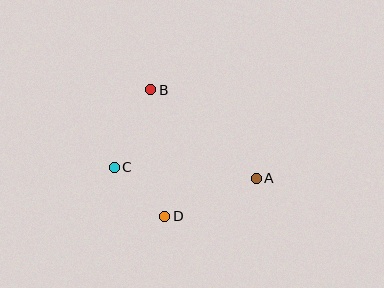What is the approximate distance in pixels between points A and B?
The distance between A and B is approximately 138 pixels.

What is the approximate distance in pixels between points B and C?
The distance between B and C is approximately 86 pixels.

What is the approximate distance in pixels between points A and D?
The distance between A and D is approximately 99 pixels.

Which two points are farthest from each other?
Points A and C are farthest from each other.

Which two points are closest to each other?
Points C and D are closest to each other.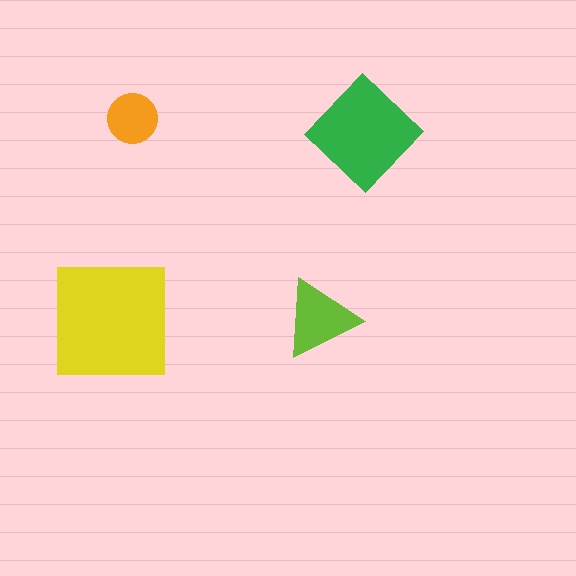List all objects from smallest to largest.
The orange circle, the lime triangle, the green diamond, the yellow square.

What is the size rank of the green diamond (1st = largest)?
2nd.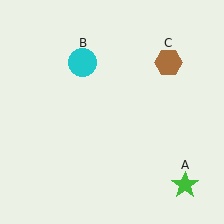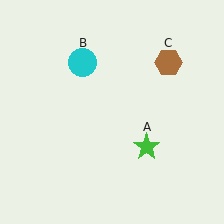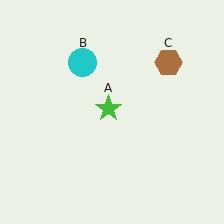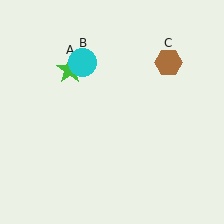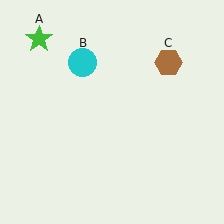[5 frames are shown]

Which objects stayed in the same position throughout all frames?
Cyan circle (object B) and brown hexagon (object C) remained stationary.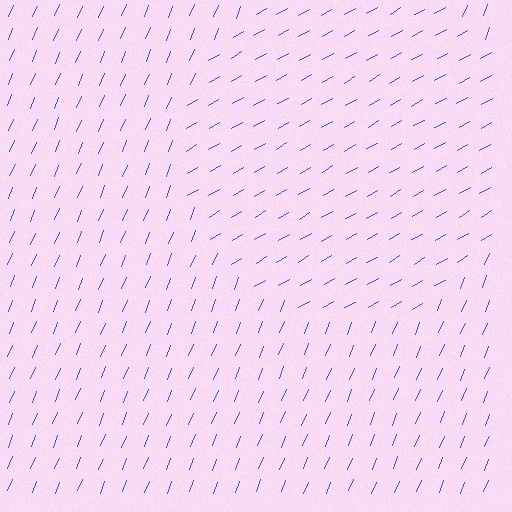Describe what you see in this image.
The image is filled with small blue line segments. A circle region in the image has lines oriented differently from the surrounding lines, creating a visible texture boundary.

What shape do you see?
I see a circle.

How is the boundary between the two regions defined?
The boundary is defined purely by a change in line orientation (approximately 38 degrees difference). All lines are the same color and thickness.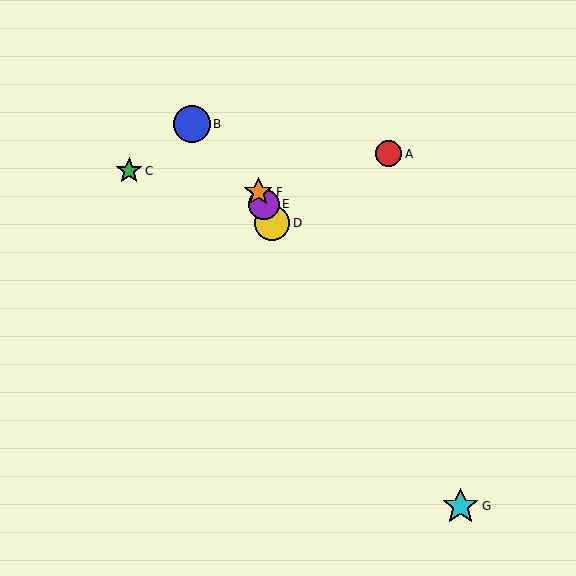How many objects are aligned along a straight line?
3 objects (D, E, F) are aligned along a straight line.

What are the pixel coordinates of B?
Object B is at (192, 124).